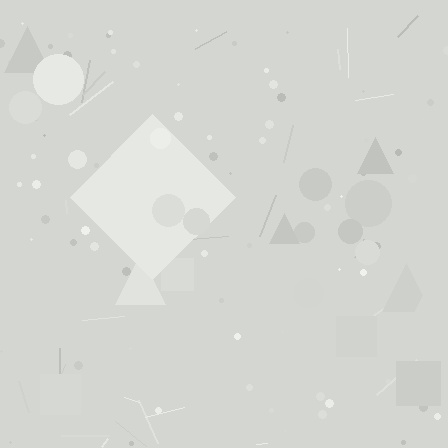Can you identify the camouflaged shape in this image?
The camouflaged shape is a diamond.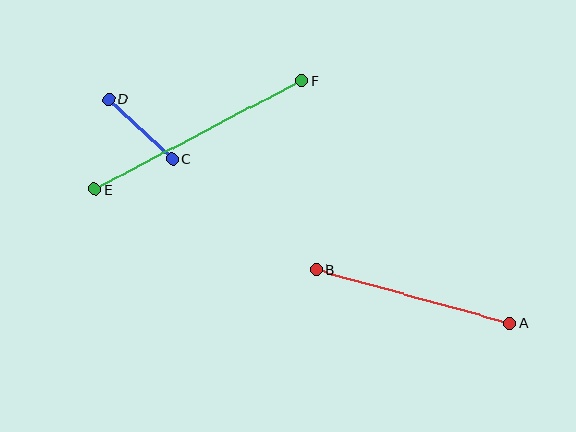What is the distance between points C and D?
The distance is approximately 87 pixels.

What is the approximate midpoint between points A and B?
The midpoint is at approximately (413, 296) pixels.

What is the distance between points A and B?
The distance is approximately 200 pixels.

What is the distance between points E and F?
The distance is approximately 233 pixels.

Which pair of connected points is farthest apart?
Points E and F are farthest apart.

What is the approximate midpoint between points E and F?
The midpoint is at approximately (198, 135) pixels.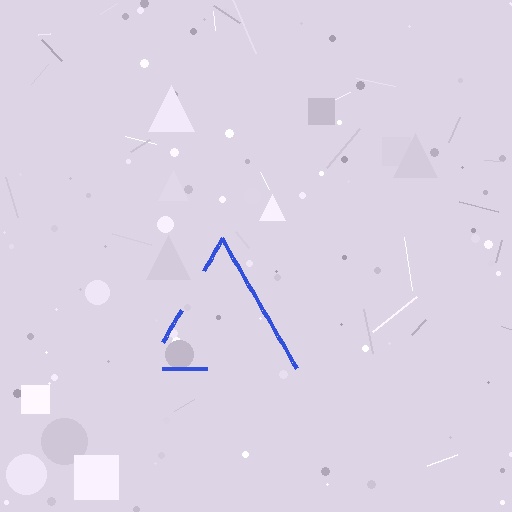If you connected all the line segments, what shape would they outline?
They would outline a triangle.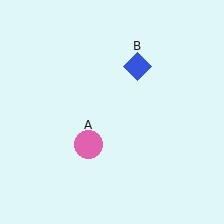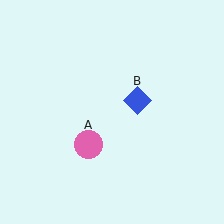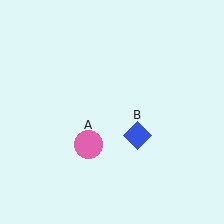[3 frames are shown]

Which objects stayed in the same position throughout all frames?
Pink circle (object A) remained stationary.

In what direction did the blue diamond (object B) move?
The blue diamond (object B) moved down.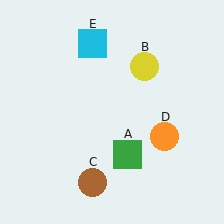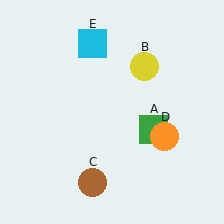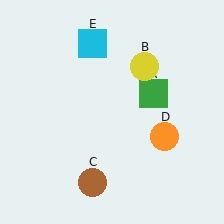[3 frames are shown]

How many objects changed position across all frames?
1 object changed position: green square (object A).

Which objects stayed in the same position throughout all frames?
Yellow circle (object B) and brown circle (object C) and orange circle (object D) and cyan square (object E) remained stationary.